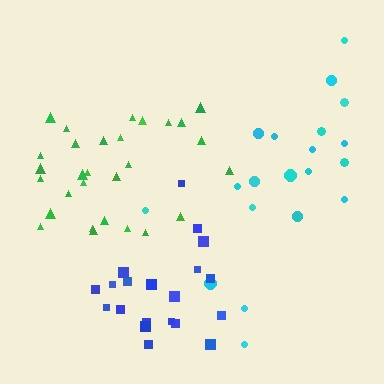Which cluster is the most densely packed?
Blue.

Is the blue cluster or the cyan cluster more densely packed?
Blue.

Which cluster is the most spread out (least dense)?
Cyan.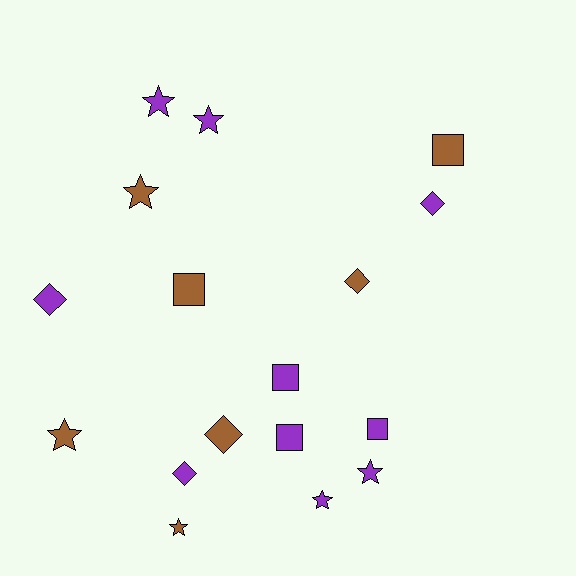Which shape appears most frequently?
Star, with 7 objects.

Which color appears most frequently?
Purple, with 10 objects.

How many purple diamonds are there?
There are 3 purple diamonds.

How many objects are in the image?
There are 17 objects.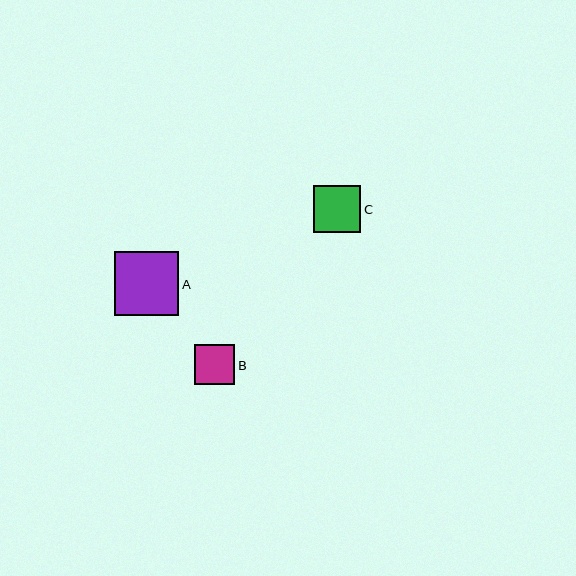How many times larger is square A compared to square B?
Square A is approximately 1.6 times the size of square B.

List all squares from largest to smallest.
From largest to smallest: A, C, B.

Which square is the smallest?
Square B is the smallest with a size of approximately 40 pixels.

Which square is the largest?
Square A is the largest with a size of approximately 64 pixels.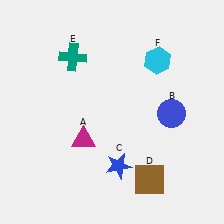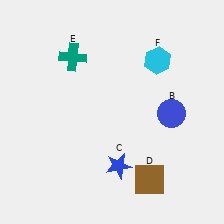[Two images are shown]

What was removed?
The magenta triangle (A) was removed in Image 2.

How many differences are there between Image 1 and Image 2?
There is 1 difference between the two images.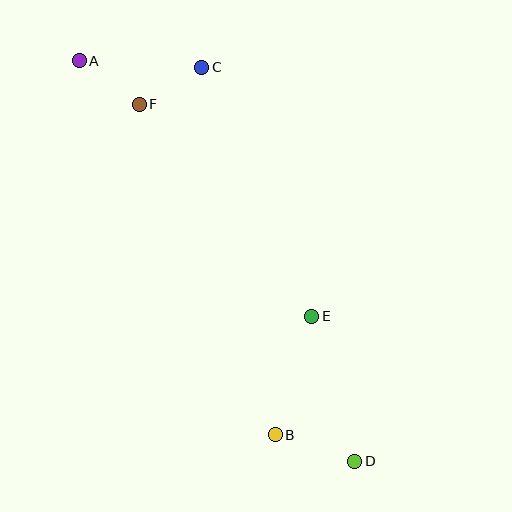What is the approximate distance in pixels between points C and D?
The distance between C and D is approximately 423 pixels.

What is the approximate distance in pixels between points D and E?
The distance between D and E is approximately 151 pixels.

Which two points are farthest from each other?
Points A and D are farthest from each other.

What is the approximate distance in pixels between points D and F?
The distance between D and F is approximately 417 pixels.